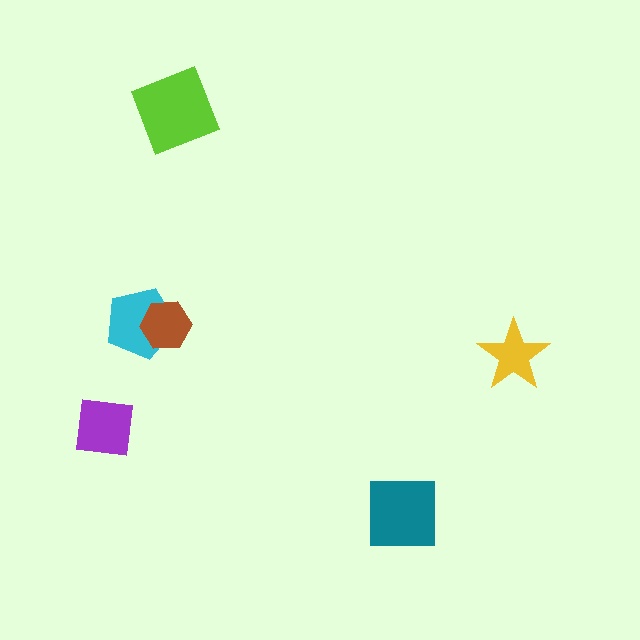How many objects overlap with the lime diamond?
0 objects overlap with the lime diamond.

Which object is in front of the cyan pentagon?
The brown hexagon is in front of the cyan pentagon.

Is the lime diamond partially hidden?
No, no other shape covers it.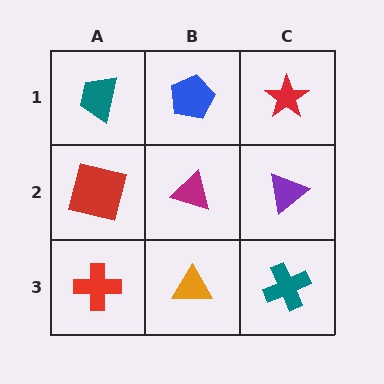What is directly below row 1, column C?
A purple triangle.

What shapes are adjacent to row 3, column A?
A red square (row 2, column A), an orange triangle (row 3, column B).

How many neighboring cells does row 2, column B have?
4.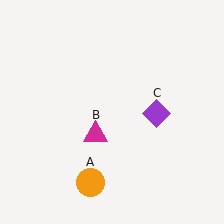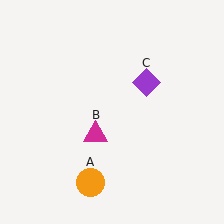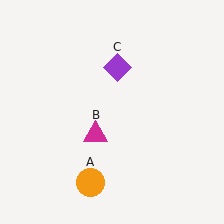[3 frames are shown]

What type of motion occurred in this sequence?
The purple diamond (object C) rotated counterclockwise around the center of the scene.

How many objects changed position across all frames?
1 object changed position: purple diamond (object C).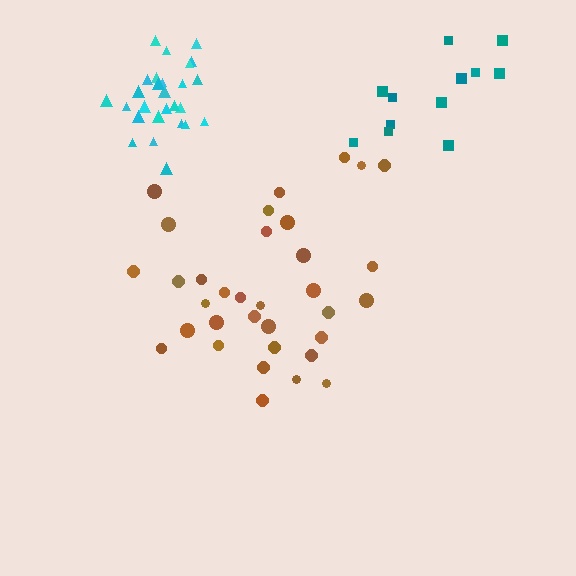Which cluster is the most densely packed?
Cyan.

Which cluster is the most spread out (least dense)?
Teal.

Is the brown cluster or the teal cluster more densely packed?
Brown.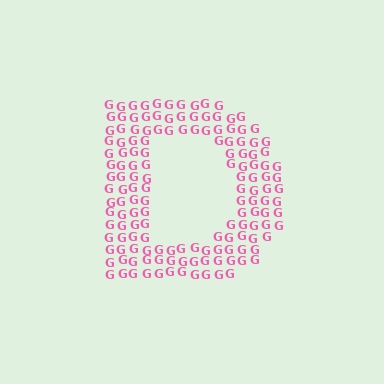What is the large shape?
The large shape is the letter D.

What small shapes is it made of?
It is made of small letter G's.